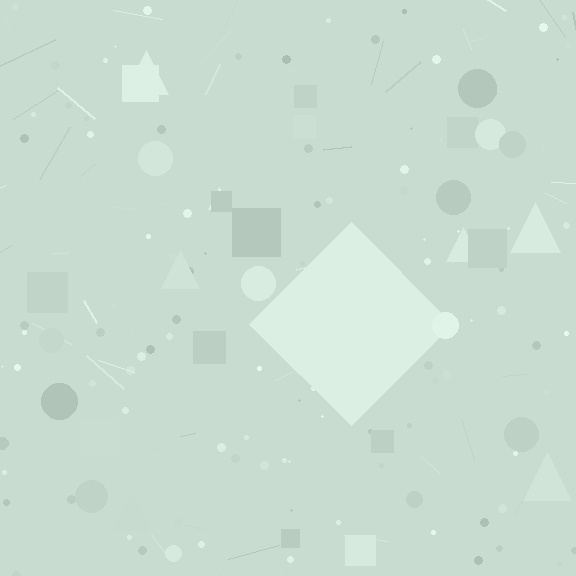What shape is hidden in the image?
A diamond is hidden in the image.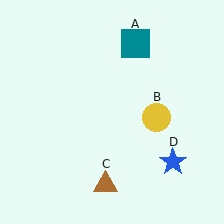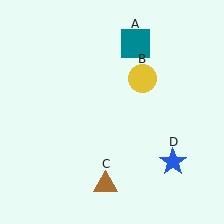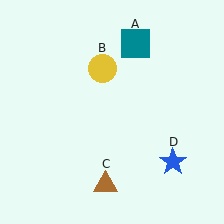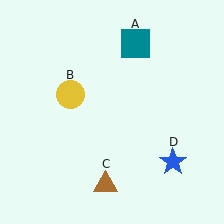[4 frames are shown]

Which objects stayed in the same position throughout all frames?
Teal square (object A) and brown triangle (object C) and blue star (object D) remained stationary.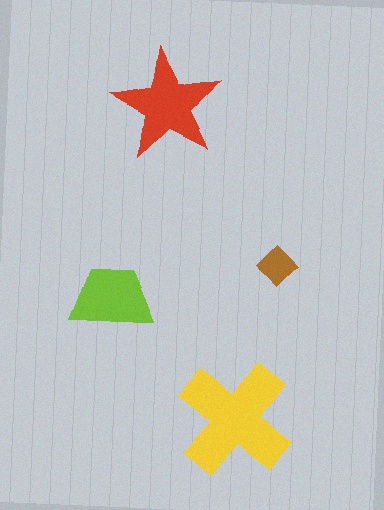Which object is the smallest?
The brown diamond.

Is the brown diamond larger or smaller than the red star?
Smaller.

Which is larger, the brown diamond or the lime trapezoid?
The lime trapezoid.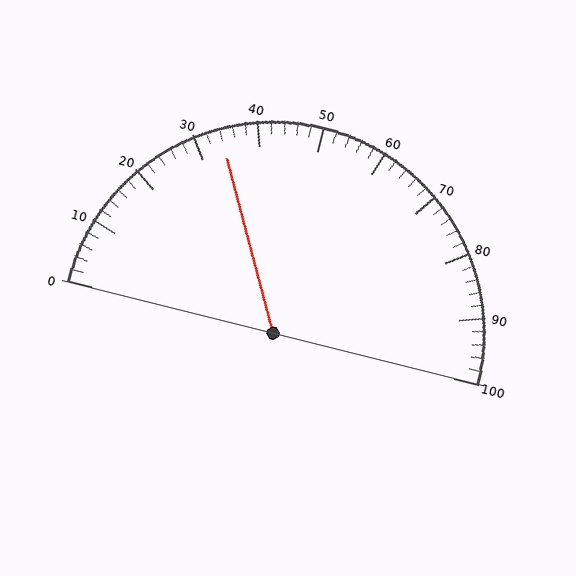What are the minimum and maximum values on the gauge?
The gauge ranges from 0 to 100.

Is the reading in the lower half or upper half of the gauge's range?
The reading is in the lower half of the range (0 to 100).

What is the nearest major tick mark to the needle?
The nearest major tick mark is 30.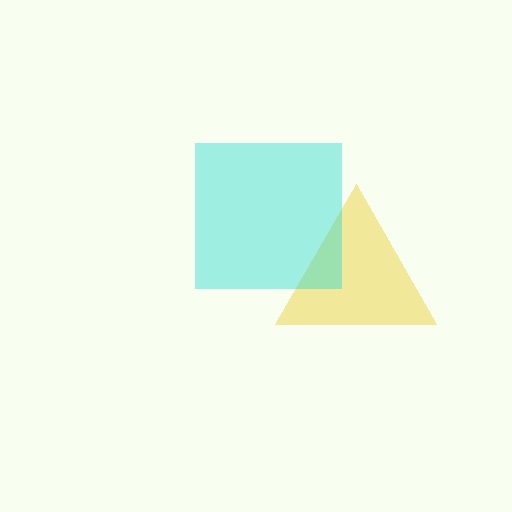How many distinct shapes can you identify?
There are 2 distinct shapes: a yellow triangle, a cyan square.